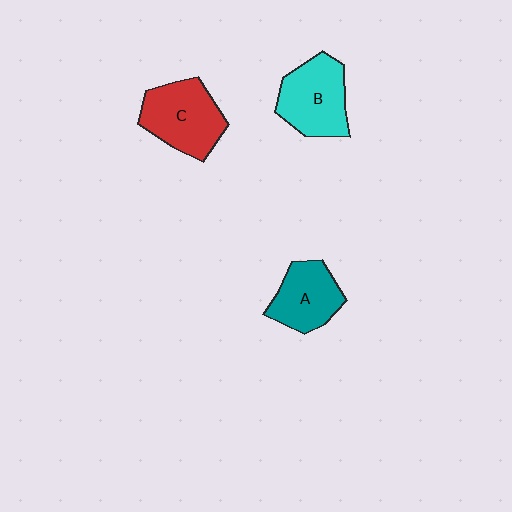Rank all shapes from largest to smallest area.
From largest to smallest: C (red), B (cyan), A (teal).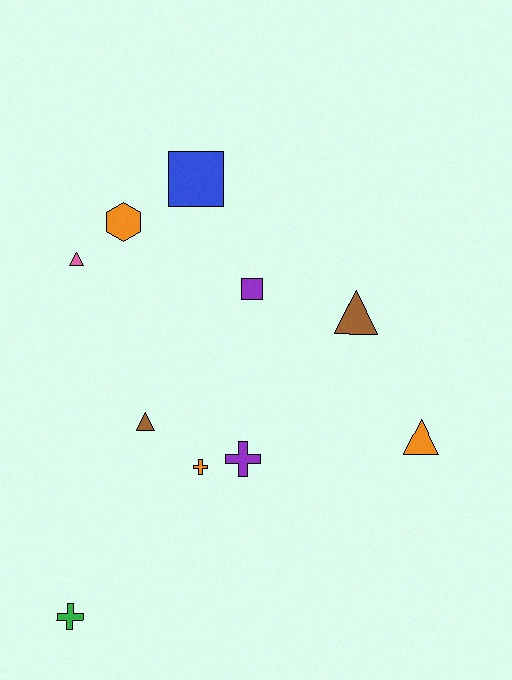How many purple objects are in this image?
There are 2 purple objects.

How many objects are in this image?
There are 10 objects.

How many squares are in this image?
There are 2 squares.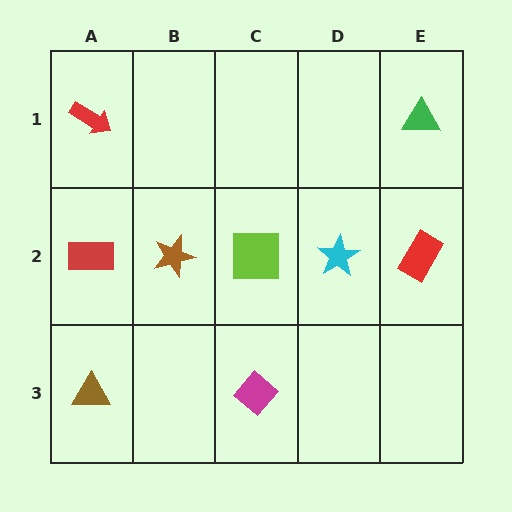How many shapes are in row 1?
2 shapes.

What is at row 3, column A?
A brown triangle.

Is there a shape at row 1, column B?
No, that cell is empty.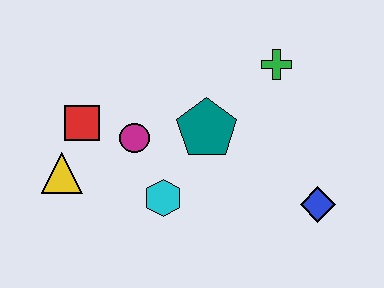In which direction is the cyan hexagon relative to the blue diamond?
The cyan hexagon is to the left of the blue diamond.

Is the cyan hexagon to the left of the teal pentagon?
Yes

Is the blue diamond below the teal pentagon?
Yes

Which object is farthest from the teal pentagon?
The yellow triangle is farthest from the teal pentagon.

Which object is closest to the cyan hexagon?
The magenta circle is closest to the cyan hexagon.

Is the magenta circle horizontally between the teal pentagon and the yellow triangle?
Yes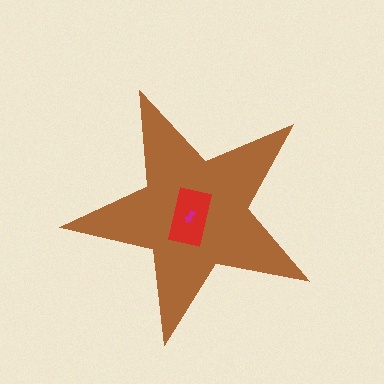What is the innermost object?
The magenta arrow.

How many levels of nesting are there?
3.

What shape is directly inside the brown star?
The red rectangle.